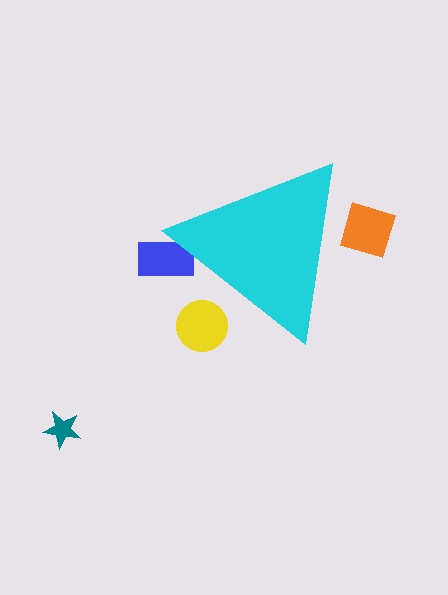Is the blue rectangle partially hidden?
Yes, the blue rectangle is partially hidden behind the cyan triangle.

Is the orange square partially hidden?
Yes, the orange square is partially hidden behind the cyan triangle.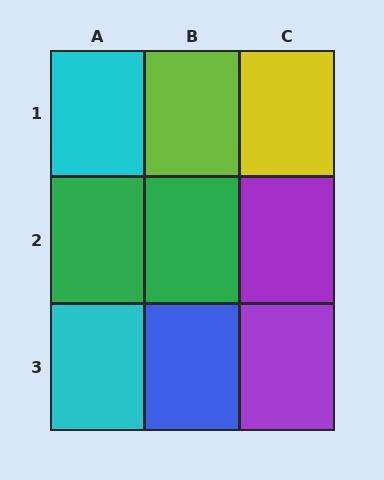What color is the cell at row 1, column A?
Cyan.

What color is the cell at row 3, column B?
Blue.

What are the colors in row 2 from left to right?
Green, green, purple.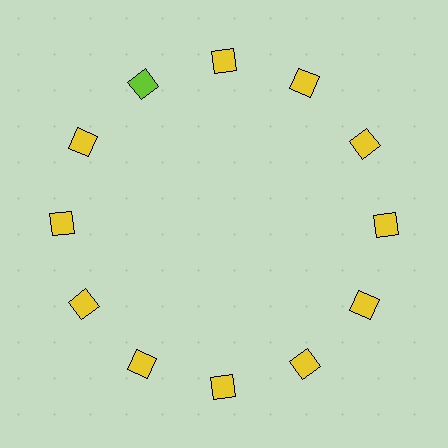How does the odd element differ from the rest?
It has a different color: lime instead of yellow.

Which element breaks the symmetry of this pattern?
The lime square at roughly the 11 o'clock position breaks the symmetry. All other shapes are yellow squares.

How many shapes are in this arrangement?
There are 12 shapes arranged in a ring pattern.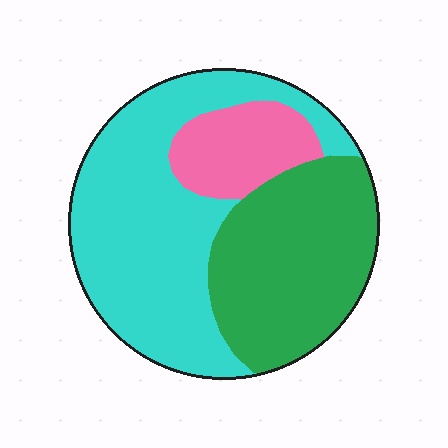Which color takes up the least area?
Pink, at roughly 15%.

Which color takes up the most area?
Cyan, at roughly 50%.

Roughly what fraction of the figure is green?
Green takes up about three eighths (3/8) of the figure.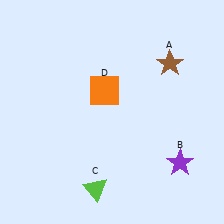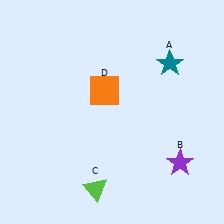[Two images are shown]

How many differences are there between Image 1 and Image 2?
There is 1 difference between the two images.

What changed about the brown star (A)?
In Image 1, A is brown. In Image 2, it changed to teal.